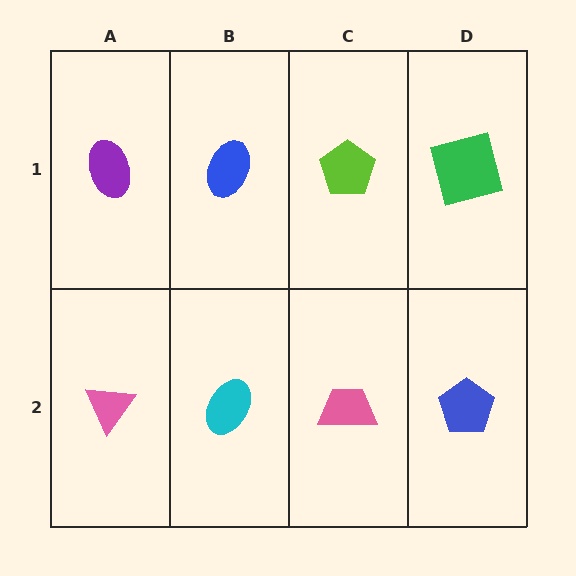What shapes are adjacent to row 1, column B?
A cyan ellipse (row 2, column B), a purple ellipse (row 1, column A), a lime pentagon (row 1, column C).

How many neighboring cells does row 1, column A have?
2.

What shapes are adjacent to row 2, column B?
A blue ellipse (row 1, column B), a pink triangle (row 2, column A), a pink trapezoid (row 2, column C).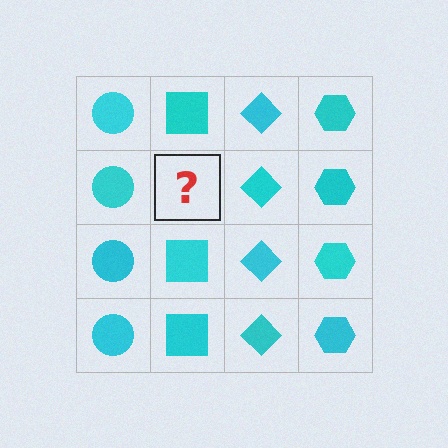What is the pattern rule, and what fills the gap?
The rule is that each column has a consistent shape. The gap should be filled with a cyan square.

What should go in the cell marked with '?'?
The missing cell should contain a cyan square.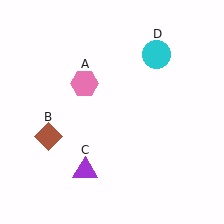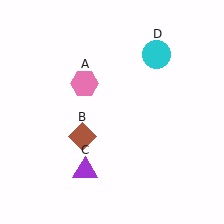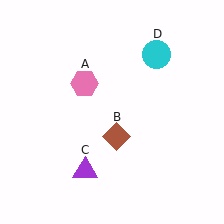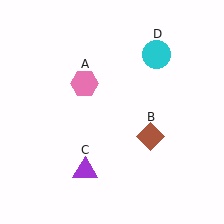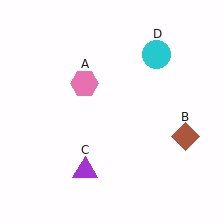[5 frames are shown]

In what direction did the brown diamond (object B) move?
The brown diamond (object B) moved right.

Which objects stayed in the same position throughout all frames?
Pink hexagon (object A) and purple triangle (object C) and cyan circle (object D) remained stationary.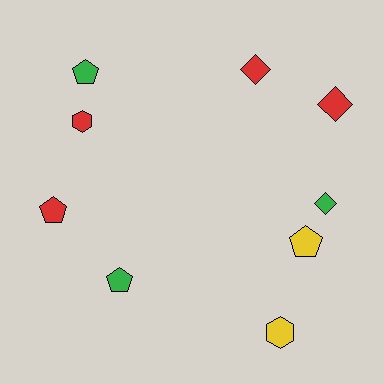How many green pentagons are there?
There are 2 green pentagons.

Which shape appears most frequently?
Pentagon, with 4 objects.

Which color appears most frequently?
Red, with 4 objects.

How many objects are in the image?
There are 9 objects.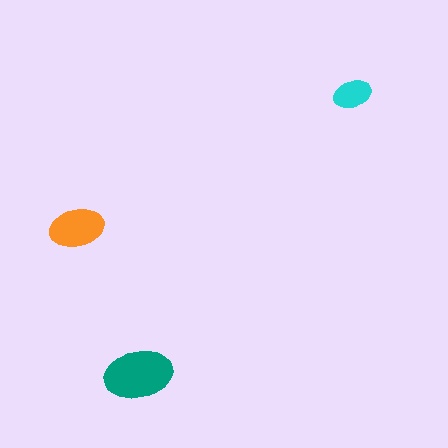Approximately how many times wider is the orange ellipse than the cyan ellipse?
About 1.5 times wider.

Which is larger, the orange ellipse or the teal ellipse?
The teal one.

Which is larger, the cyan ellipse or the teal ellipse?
The teal one.